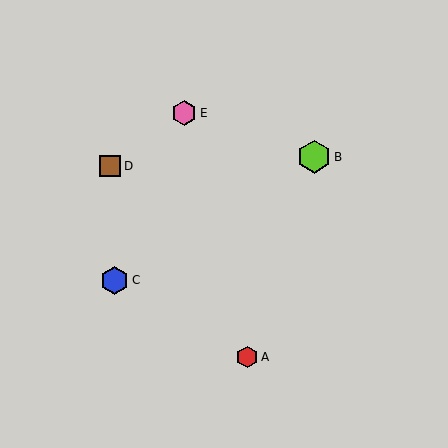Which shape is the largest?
The lime hexagon (labeled B) is the largest.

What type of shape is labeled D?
Shape D is a brown square.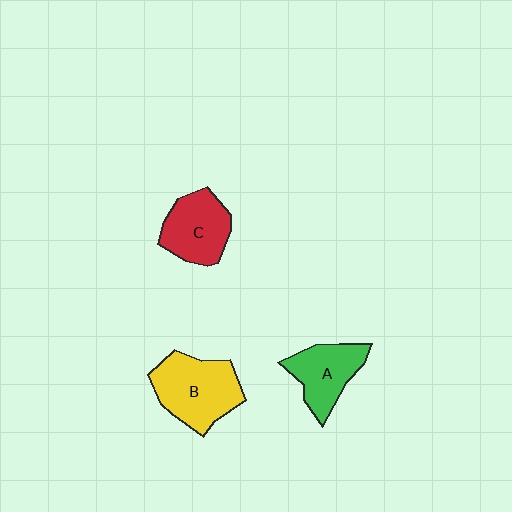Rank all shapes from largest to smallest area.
From largest to smallest: B (yellow), C (red), A (green).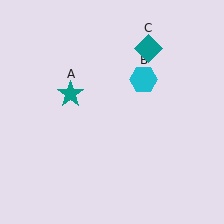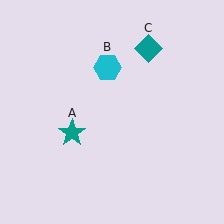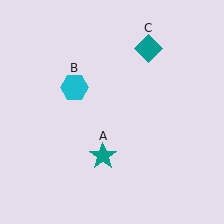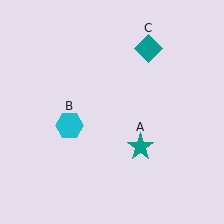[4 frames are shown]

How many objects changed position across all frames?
2 objects changed position: teal star (object A), cyan hexagon (object B).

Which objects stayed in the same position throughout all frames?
Teal diamond (object C) remained stationary.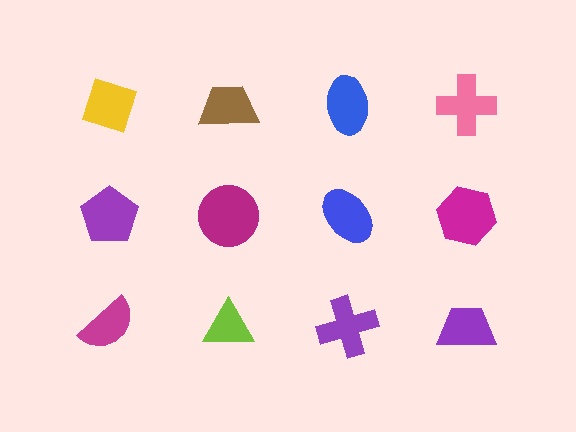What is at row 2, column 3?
A blue ellipse.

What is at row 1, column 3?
A blue ellipse.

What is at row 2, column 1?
A purple pentagon.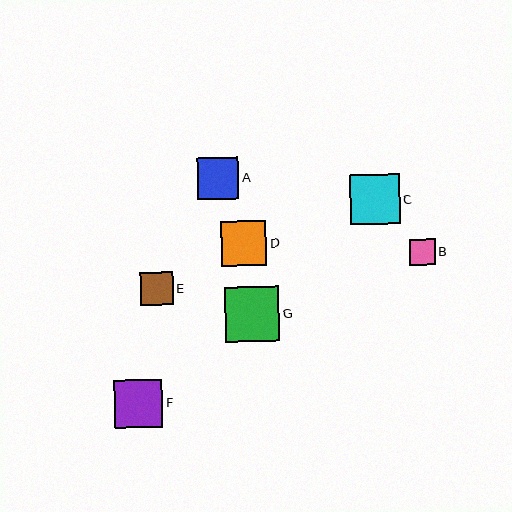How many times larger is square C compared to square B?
Square C is approximately 1.9 times the size of square B.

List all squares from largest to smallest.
From largest to smallest: G, C, F, D, A, E, B.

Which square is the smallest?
Square B is the smallest with a size of approximately 26 pixels.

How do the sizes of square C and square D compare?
Square C and square D are approximately the same size.